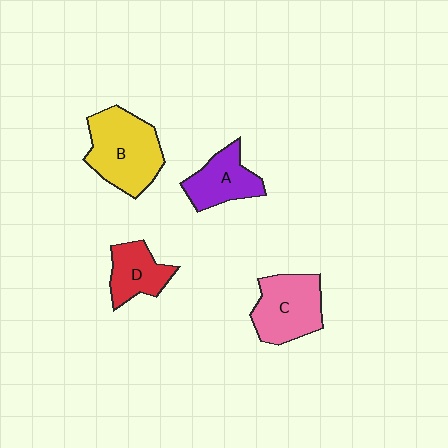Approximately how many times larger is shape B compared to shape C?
Approximately 1.2 times.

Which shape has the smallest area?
Shape D (red).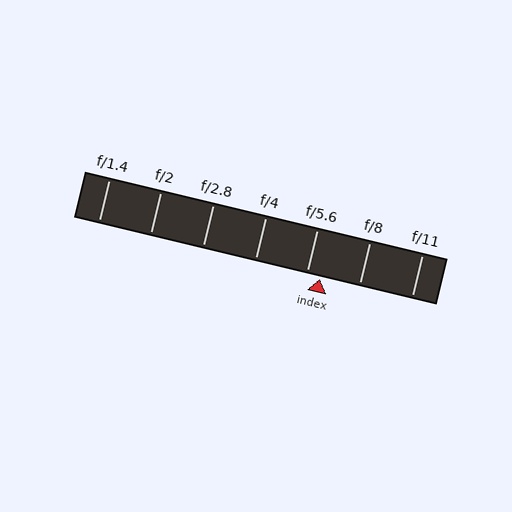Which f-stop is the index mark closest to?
The index mark is closest to f/5.6.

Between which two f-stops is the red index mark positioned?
The index mark is between f/5.6 and f/8.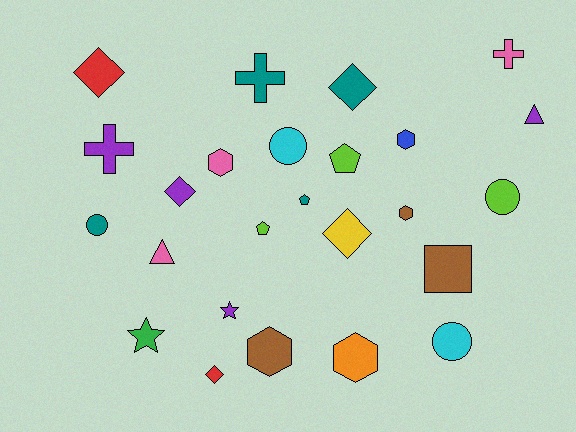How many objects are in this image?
There are 25 objects.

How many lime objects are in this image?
There are 3 lime objects.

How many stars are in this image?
There are 2 stars.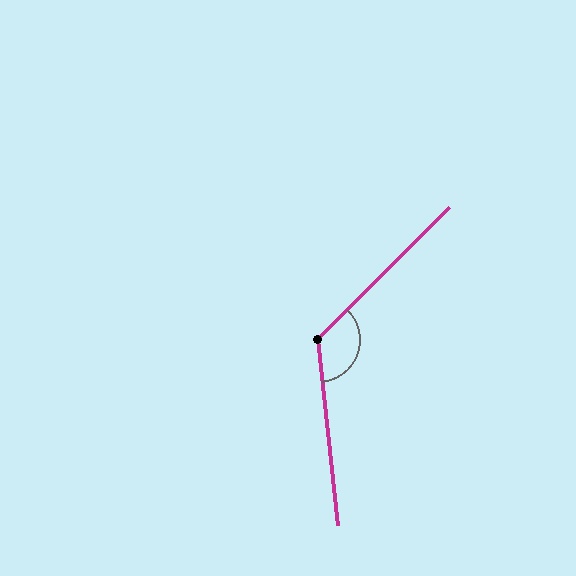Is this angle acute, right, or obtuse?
It is obtuse.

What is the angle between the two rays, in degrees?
Approximately 129 degrees.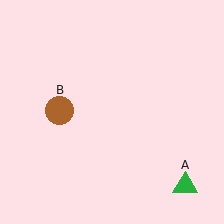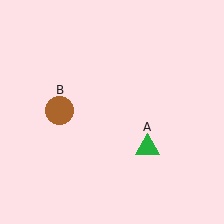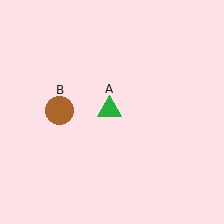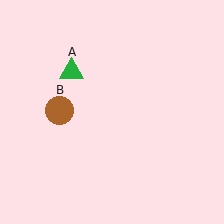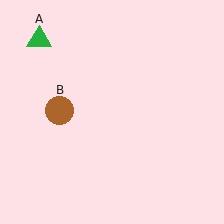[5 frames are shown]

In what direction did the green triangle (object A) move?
The green triangle (object A) moved up and to the left.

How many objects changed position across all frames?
1 object changed position: green triangle (object A).